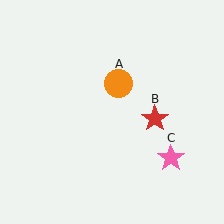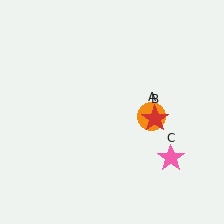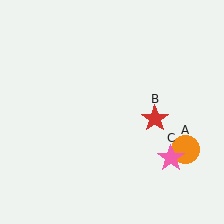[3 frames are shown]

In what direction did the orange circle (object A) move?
The orange circle (object A) moved down and to the right.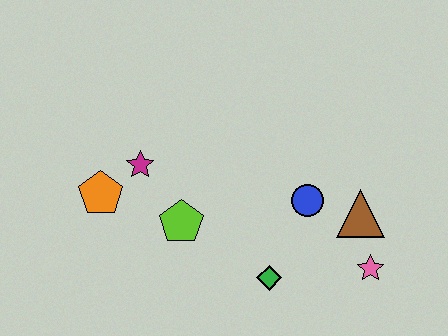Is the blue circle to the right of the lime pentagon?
Yes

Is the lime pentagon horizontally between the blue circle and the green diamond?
No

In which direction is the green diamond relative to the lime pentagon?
The green diamond is to the right of the lime pentagon.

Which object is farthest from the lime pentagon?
The pink star is farthest from the lime pentagon.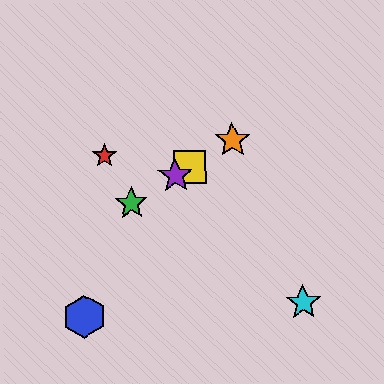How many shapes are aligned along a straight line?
4 shapes (the green star, the yellow square, the purple star, the orange star) are aligned along a straight line.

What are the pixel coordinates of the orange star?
The orange star is at (232, 140).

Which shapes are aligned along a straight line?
The green star, the yellow square, the purple star, the orange star are aligned along a straight line.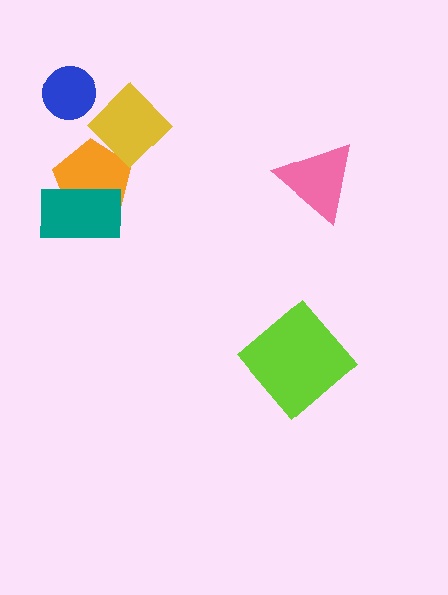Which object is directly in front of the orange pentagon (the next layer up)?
The yellow diamond is directly in front of the orange pentagon.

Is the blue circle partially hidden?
No, no other shape covers it.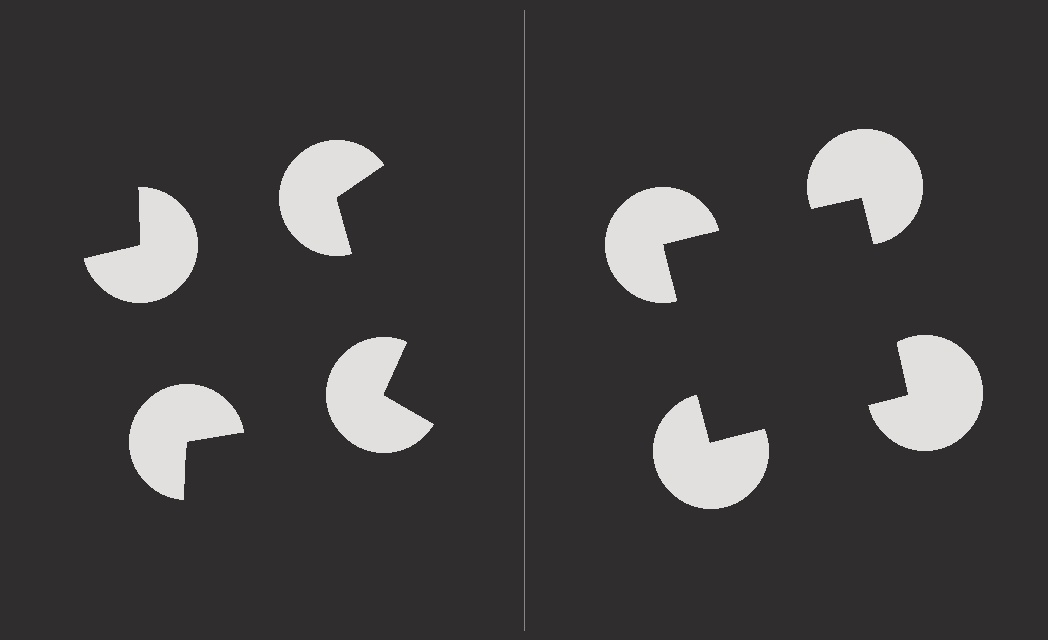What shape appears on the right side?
An illusory square.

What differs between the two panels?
The pac-man discs are positioned identically on both sides; only the wedge orientations differ. On the right they align to a square; on the left they are misaligned.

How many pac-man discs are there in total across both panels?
8 — 4 on each side.